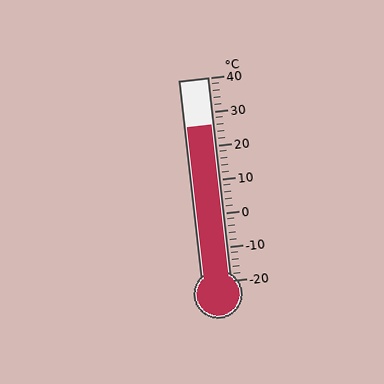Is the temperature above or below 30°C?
The temperature is below 30°C.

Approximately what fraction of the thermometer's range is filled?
The thermometer is filled to approximately 75% of its range.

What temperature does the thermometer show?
The thermometer shows approximately 26°C.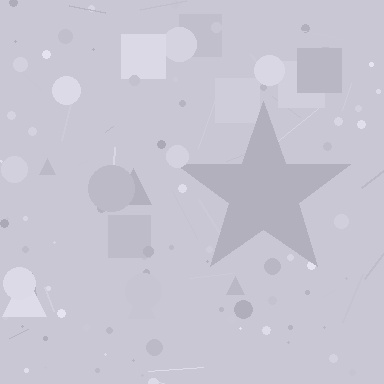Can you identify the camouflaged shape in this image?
The camouflaged shape is a star.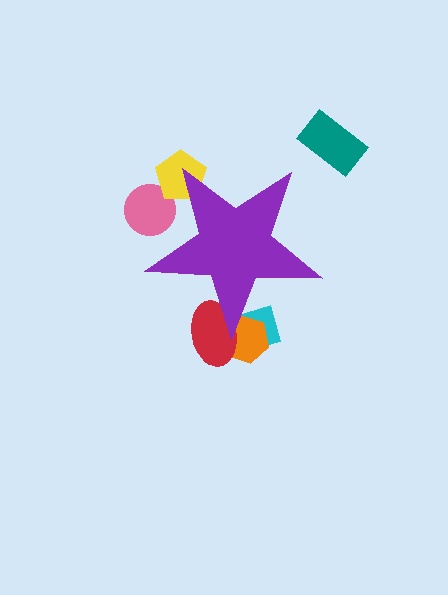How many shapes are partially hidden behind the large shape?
5 shapes are partially hidden.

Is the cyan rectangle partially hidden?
Yes, the cyan rectangle is partially hidden behind the purple star.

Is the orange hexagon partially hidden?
Yes, the orange hexagon is partially hidden behind the purple star.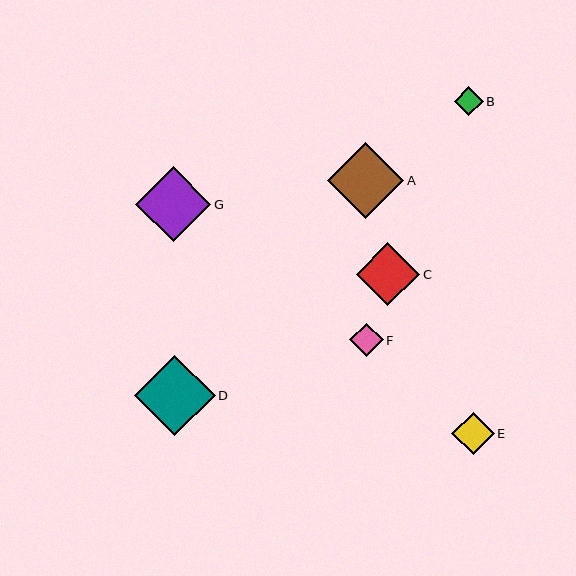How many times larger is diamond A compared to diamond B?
Diamond A is approximately 2.6 times the size of diamond B.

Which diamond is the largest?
Diamond D is the largest with a size of approximately 80 pixels.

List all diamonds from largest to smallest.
From largest to smallest: D, A, G, C, E, F, B.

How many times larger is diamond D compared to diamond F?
Diamond D is approximately 2.4 times the size of diamond F.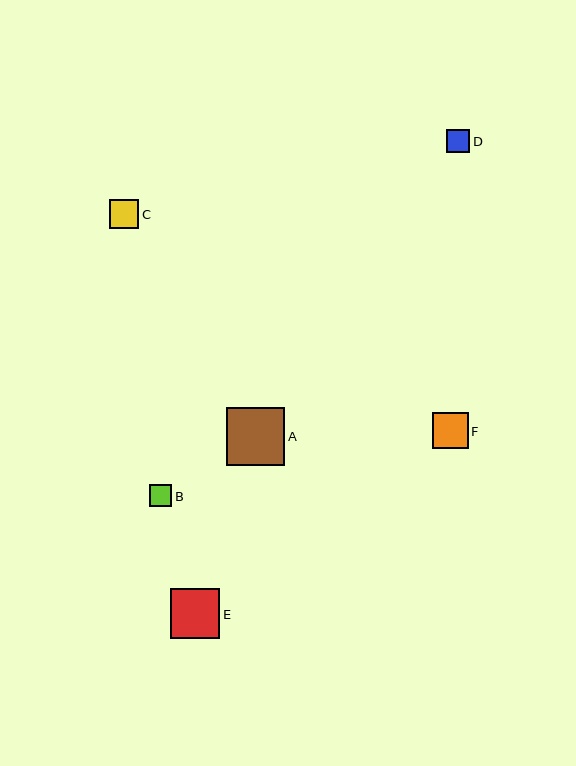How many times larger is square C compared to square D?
Square C is approximately 1.2 times the size of square D.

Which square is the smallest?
Square B is the smallest with a size of approximately 22 pixels.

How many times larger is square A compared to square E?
Square A is approximately 1.2 times the size of square E.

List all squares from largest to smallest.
From largest to smallest: A, E, F, C, D, B.